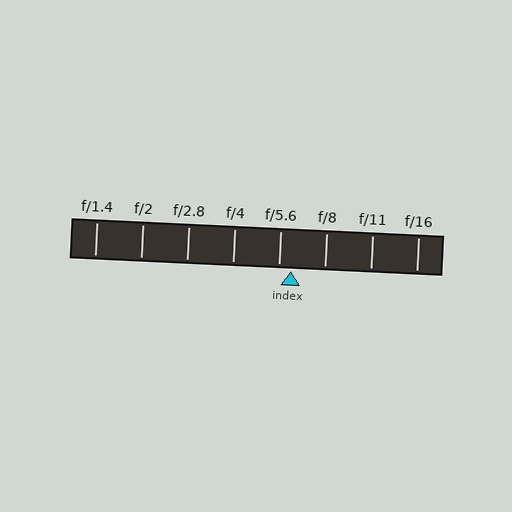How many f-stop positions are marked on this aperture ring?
There are 8 f-stop positions marked.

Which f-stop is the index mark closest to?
The index mark is closest to f/5.6.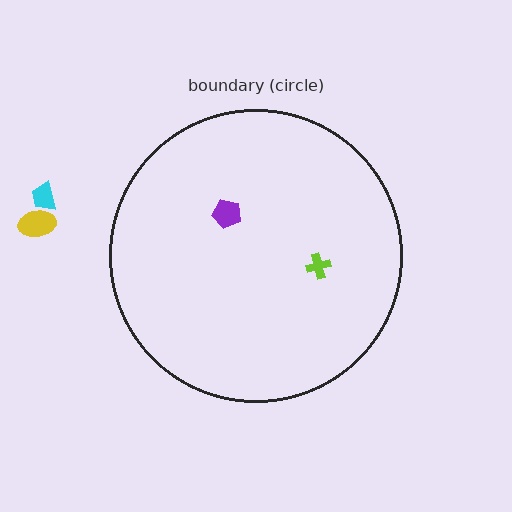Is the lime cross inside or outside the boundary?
Inside.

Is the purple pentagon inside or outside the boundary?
Inside.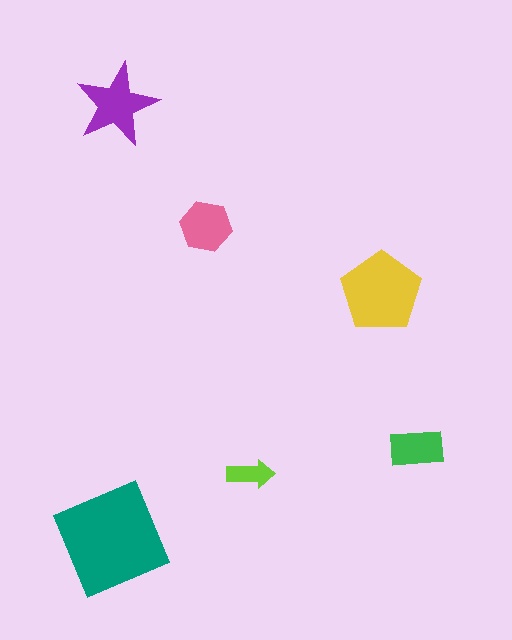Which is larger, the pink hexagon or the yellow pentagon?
The yellow pentagon.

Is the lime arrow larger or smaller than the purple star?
Smaller.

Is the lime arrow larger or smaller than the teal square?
Smaller.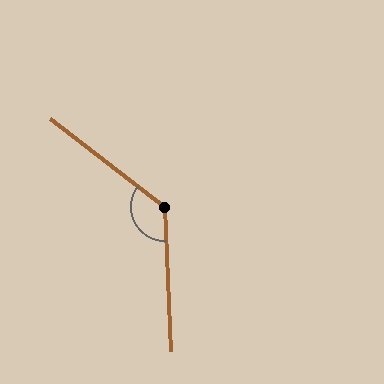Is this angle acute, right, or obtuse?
It is obtuse.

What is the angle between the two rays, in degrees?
Approximately 130 degrees.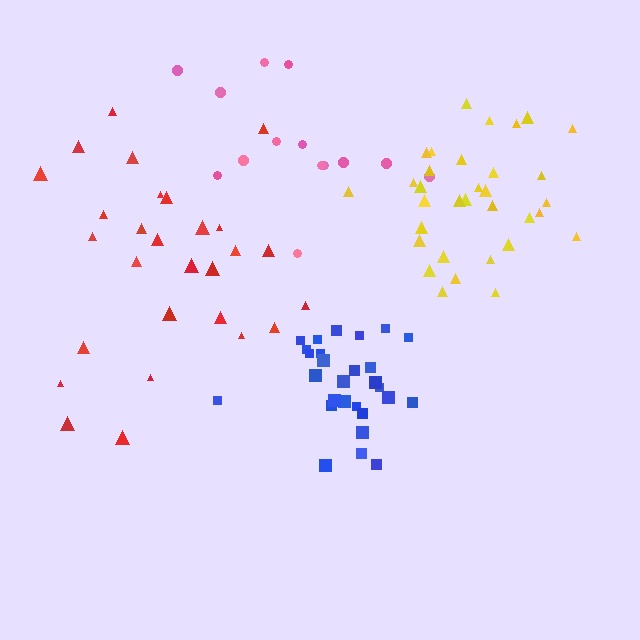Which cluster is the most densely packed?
Yellow.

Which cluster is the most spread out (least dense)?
Pink.